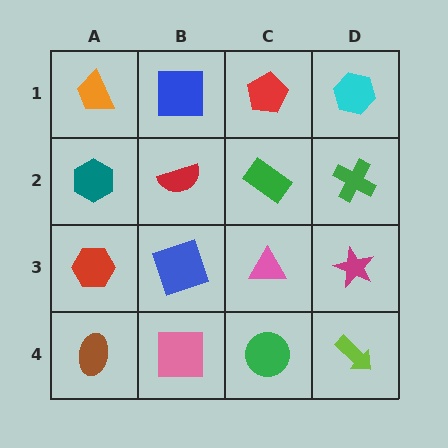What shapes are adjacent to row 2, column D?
A cyan hexagon (row 1, column D), a magenta star (row 3, column D), a green rectangle (row 2, column C).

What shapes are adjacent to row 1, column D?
A green cross (row 2, column D), a red pentagon (row 1, column C).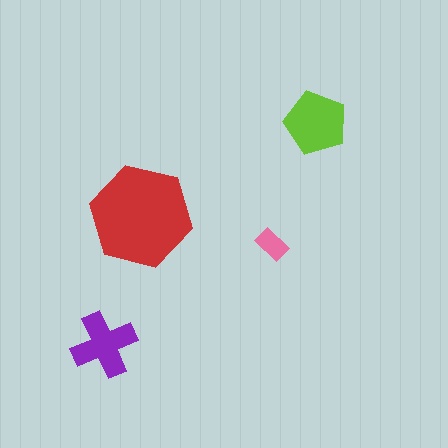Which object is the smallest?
The pink rectangle.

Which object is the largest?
The red hexagon.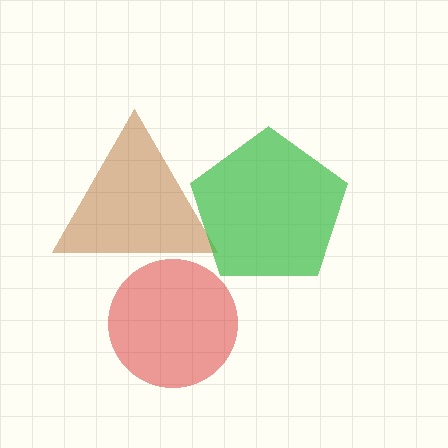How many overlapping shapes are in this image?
There are 3 overlapping shapes in the image.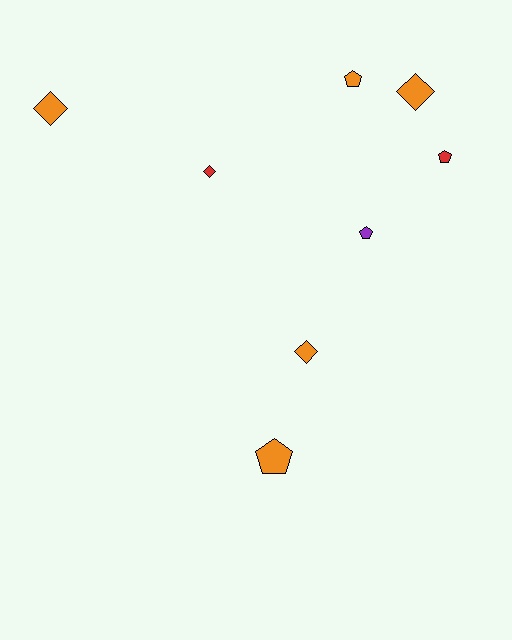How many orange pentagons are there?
There are 2 orange pentagons.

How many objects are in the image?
There are 8 objects.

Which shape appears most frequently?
Diamond, with 4 objects.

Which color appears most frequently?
Orange, with 5 objects.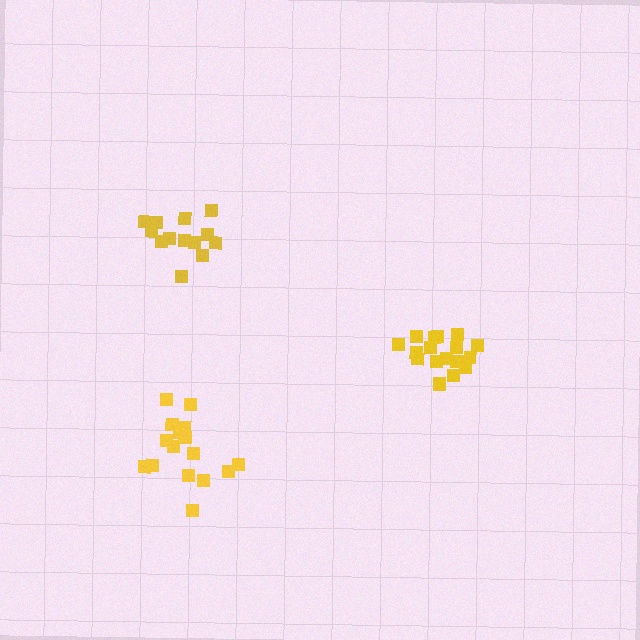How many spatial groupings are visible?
There are 3 spatial groupings.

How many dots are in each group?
Group 1: 16 dots, Group 2: 13 dots, Group 3: 18 dots (47 total).